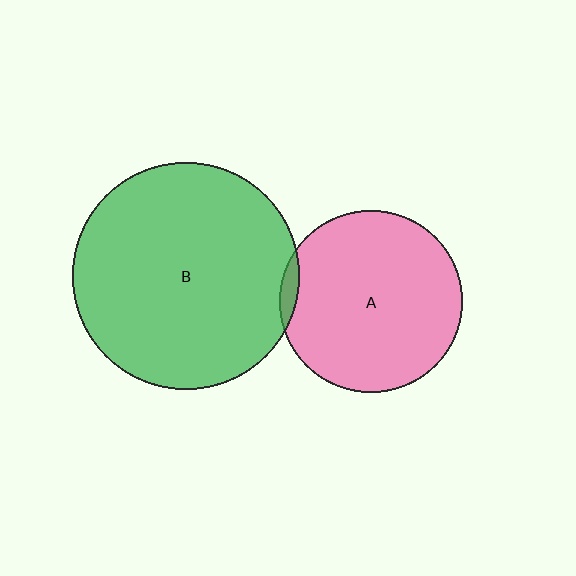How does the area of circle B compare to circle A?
Approximately 1.5 times.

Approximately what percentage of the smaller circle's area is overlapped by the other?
Approximately 5%.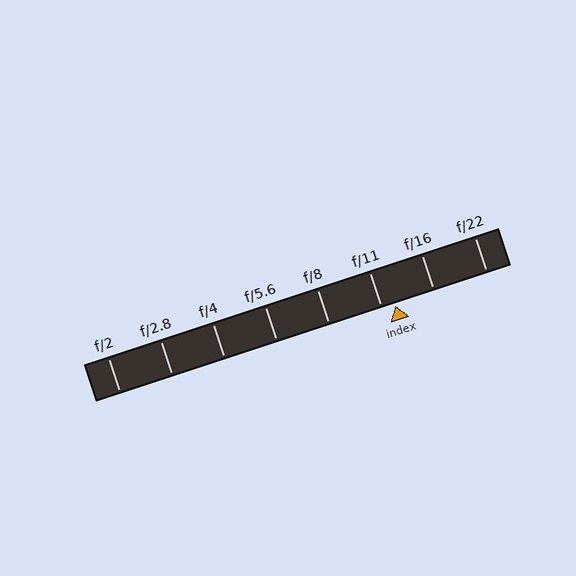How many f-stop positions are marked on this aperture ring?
There are 8 f-stop positions marked.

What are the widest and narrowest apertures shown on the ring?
The widest aperture shown is f/2 and the narrowest is f/22.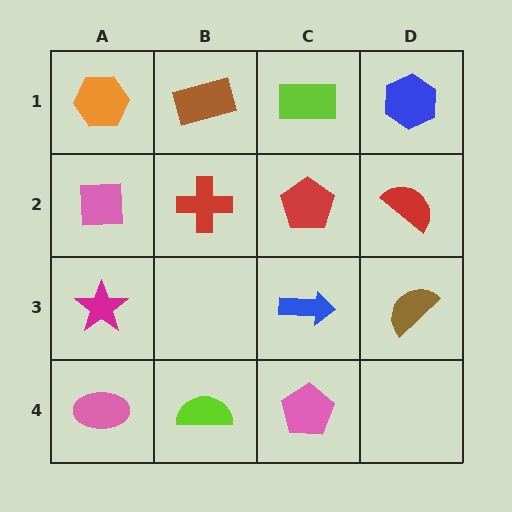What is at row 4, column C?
A pink pentagon.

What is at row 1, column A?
An orange hexagon.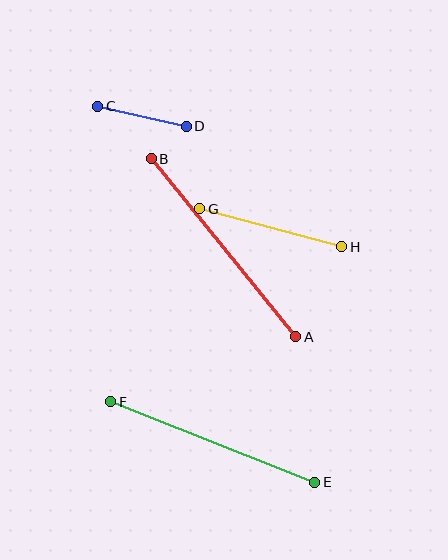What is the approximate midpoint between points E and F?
The midpoint is at approximately (213, 442) pixels.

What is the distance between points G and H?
The distance is approximately 147 pixels.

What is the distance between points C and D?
The distance is approximately 91 pixels.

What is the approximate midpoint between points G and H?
The midpoint is at approximately (271, 228) pixels.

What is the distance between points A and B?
The distance is approximately 229 pixels.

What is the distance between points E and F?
The distance is approximately 220 pixels.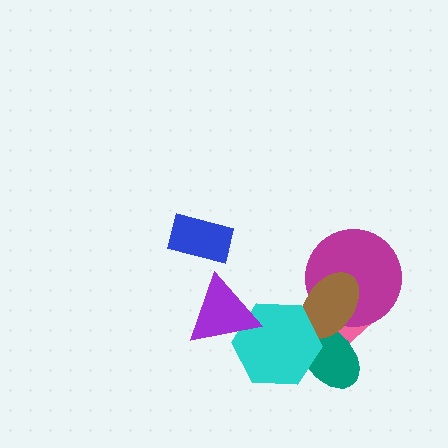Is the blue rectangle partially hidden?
No, no other shape covers it.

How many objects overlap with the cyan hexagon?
4 objects overlap with the cyan hexagon.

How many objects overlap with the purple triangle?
1 object overlaps with the purple triangle.